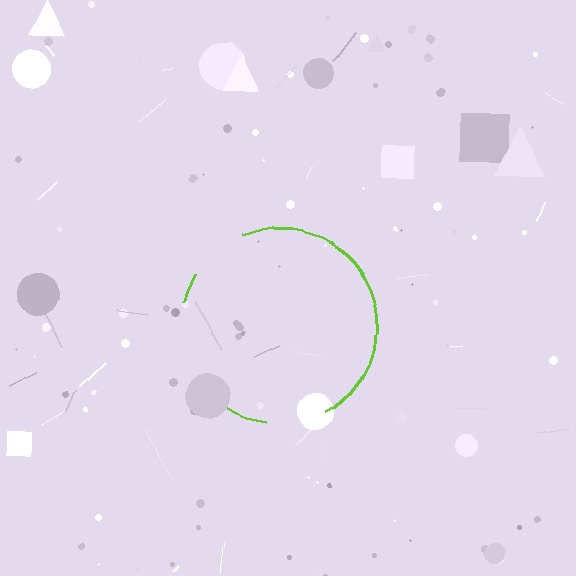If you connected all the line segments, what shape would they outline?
They would outline a circle.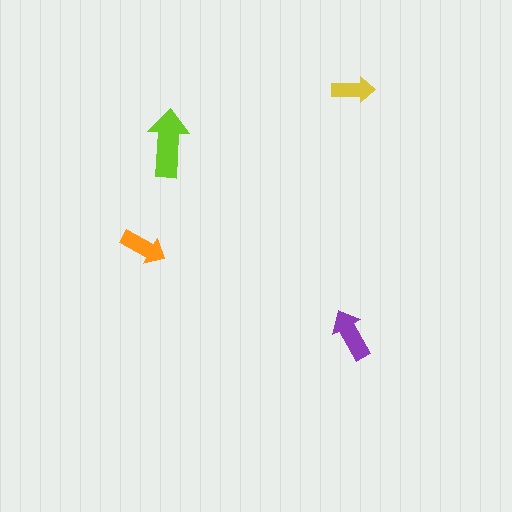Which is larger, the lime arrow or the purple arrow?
The lime one.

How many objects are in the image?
There are 4 objects in the image.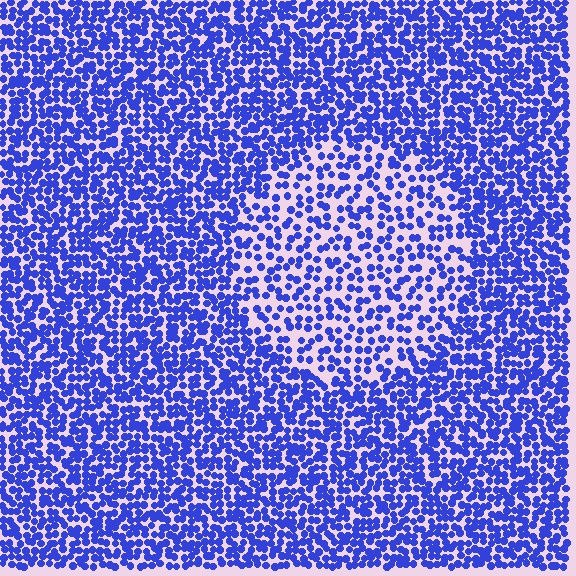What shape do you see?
I see a circle.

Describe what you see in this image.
The image contains small blue elements arranged at two different densities. A circle-shaped region is visible where the elements are less densely packed than the surrounding area.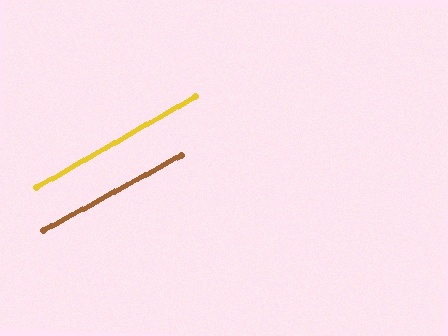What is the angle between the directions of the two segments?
Approximately 2 degrees.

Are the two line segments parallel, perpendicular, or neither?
Parallel — their directions differ by only 1.5°.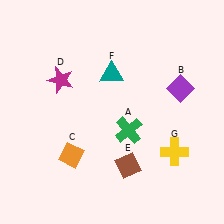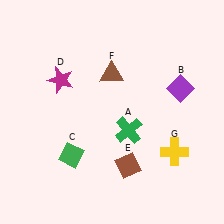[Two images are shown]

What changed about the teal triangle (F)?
In Image 1, F is teal. In Image 2, it changed to brown.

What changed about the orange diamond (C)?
In Image 1, C is orange. In Image 2, it changed to green.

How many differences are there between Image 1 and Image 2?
There are 2 differences between the two images.